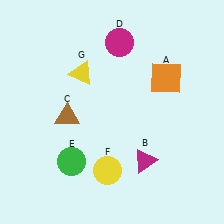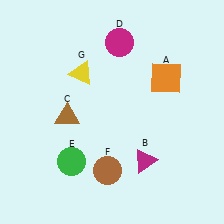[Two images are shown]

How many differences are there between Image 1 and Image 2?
There is 1 difference between the two images.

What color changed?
The circle (F) changed from yellow in Image 1 to brown in Image 2.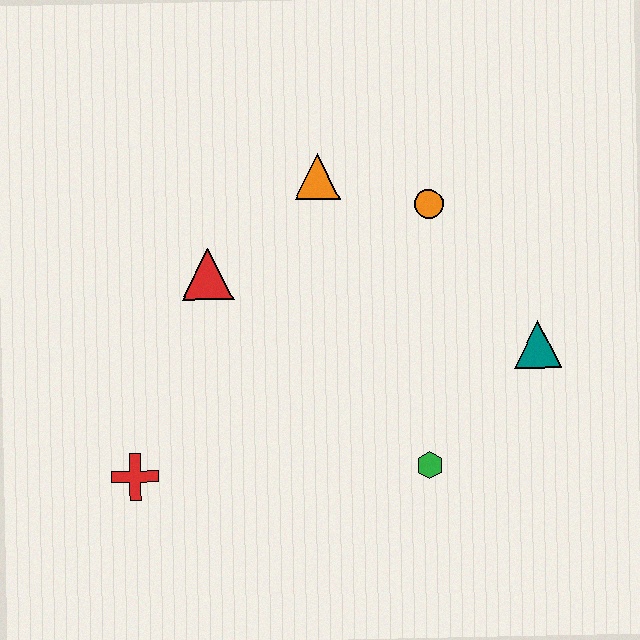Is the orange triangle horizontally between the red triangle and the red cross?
No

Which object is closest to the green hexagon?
The teal triangle is closest to the green hexagon.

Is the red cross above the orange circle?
No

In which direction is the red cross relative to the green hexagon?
The red cross is to the left of the green hexagon.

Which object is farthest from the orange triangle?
The red cross is farthest from the orange triangle.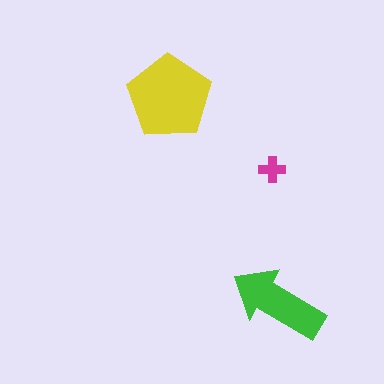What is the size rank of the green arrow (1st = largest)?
2nd.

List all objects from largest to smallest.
The yellow pentagon, the green arrow, the magenta cross.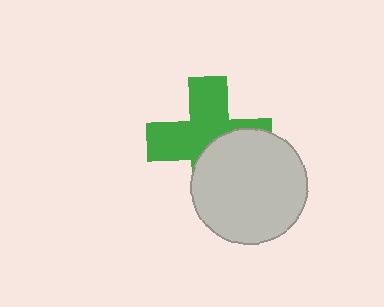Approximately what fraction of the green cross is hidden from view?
Roughly 42% of the green cross is hidden behind the light gray circle.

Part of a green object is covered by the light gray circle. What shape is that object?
It is a cross.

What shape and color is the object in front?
The object in front is a light gray circle.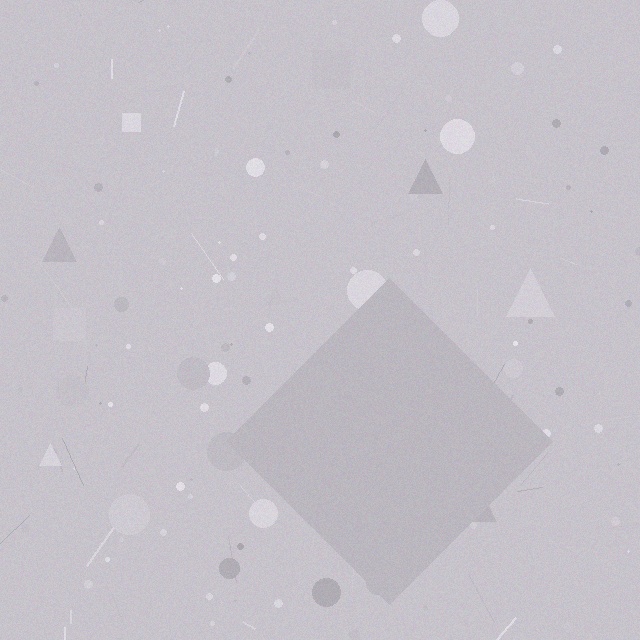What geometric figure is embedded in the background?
A diamond is embedded in the background.